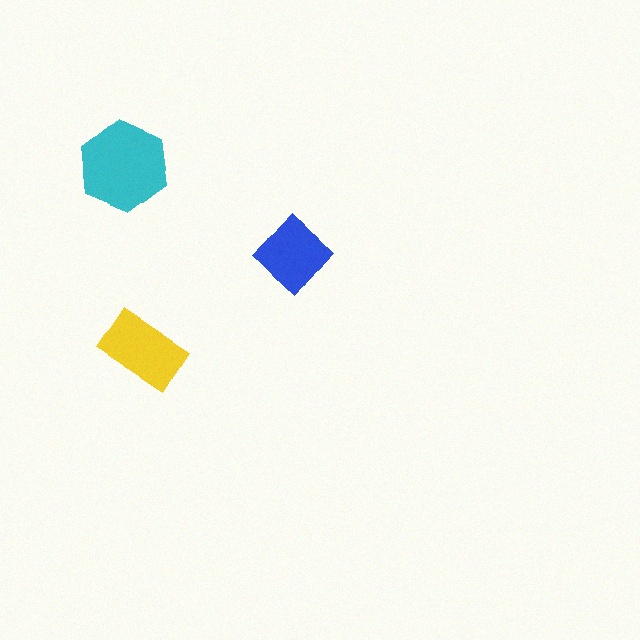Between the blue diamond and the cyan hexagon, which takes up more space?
The cyan hexagon.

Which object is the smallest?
The blue diamond.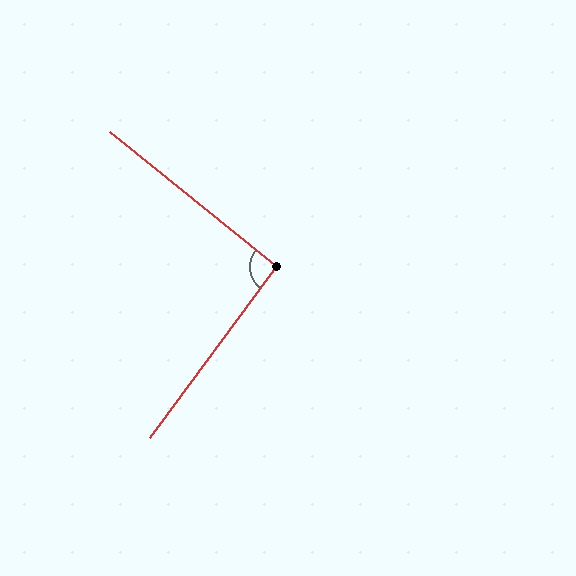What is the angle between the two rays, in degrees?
Approximately 92 degrees.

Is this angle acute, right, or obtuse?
It is approximately a right angle.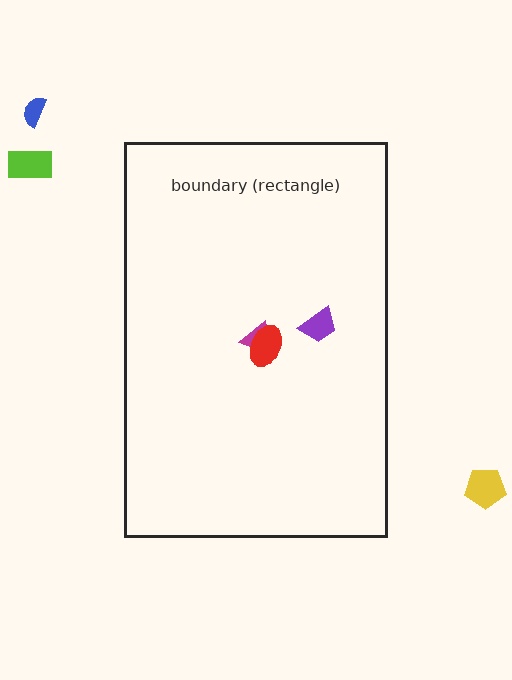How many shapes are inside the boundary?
3 inside, 3 outside.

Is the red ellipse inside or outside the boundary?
Inside.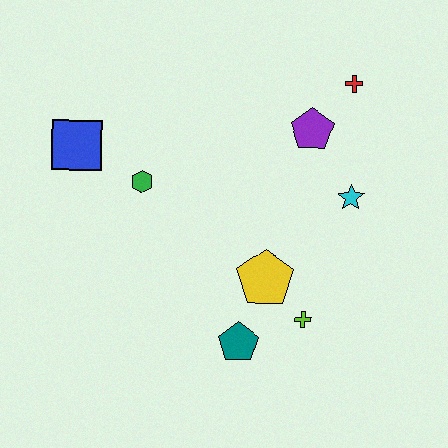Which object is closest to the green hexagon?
The blue square is closest to the green hexagon.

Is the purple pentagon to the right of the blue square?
Yes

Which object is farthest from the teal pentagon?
The red cross is farthest from the teal pentagon.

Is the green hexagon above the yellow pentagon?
Yes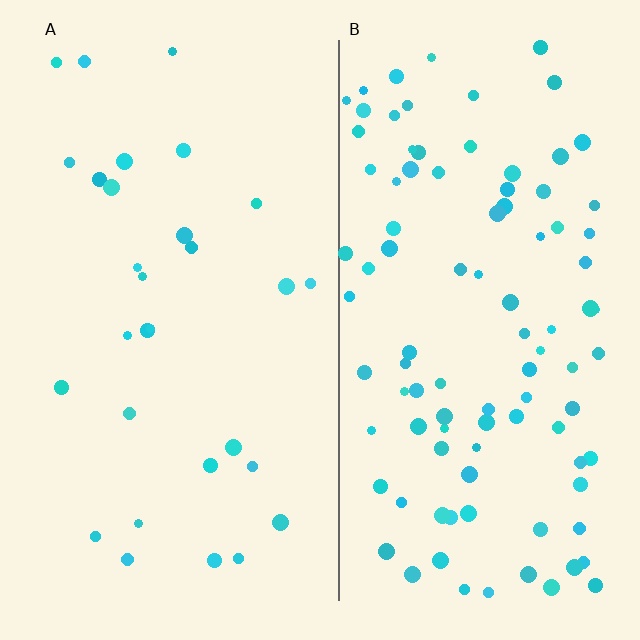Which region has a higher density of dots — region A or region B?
B (the right).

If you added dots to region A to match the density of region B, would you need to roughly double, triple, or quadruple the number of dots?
Approximately triple.